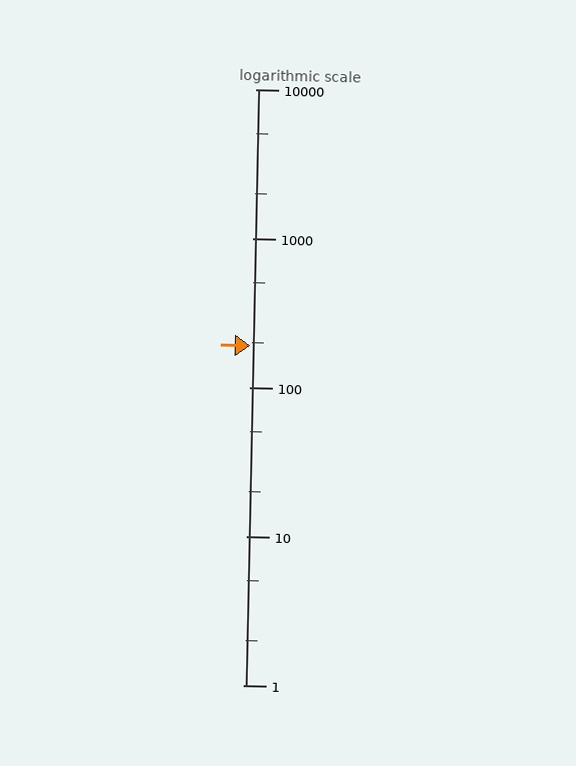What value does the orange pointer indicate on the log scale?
The pointer indicates approximately 190.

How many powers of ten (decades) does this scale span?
The scale spans 4 decades, from 1 to 10000.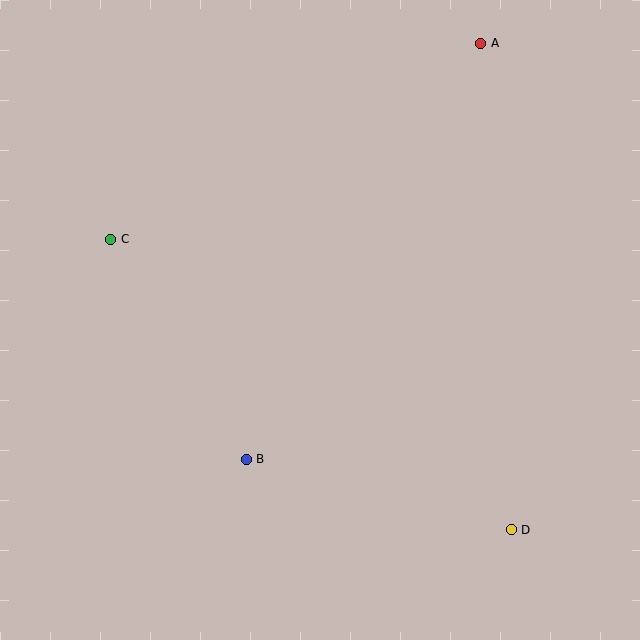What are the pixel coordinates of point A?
Point A is at (480, 43).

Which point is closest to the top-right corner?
Point A is closest to the top-right corner.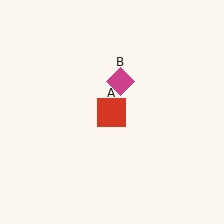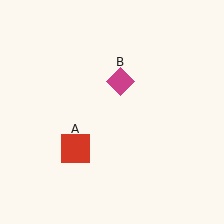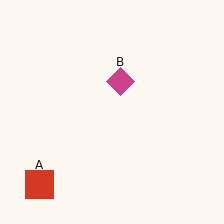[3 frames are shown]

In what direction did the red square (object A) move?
The red square (object A) moved down and to the left.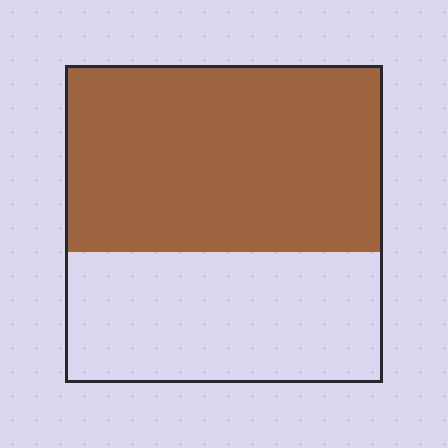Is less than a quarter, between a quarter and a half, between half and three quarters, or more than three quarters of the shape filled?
Between half and three quarters.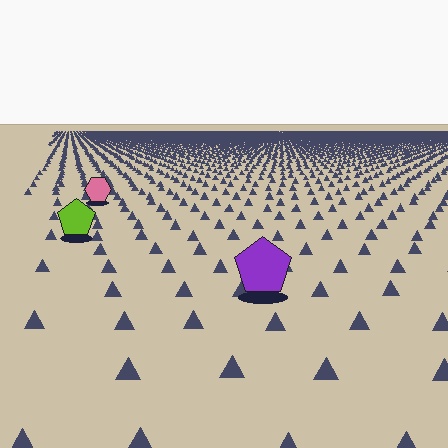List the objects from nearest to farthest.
From nearest to farthest: the purple pentagon, the lime pentagon, the pink hexagon.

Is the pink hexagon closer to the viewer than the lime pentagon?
No. The lime pentagon is closer — you can tell from the texture gradient: the ground texture is coarser near it.